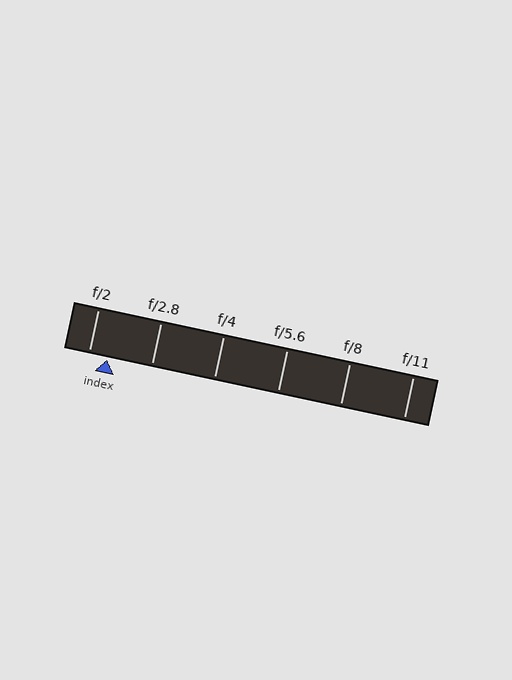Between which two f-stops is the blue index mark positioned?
The index mark is between f/2 and f/2.8.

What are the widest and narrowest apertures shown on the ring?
The widest aperture shown is f/2 and the narrowest is f/11.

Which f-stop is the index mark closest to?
The index mark is closest to f/2.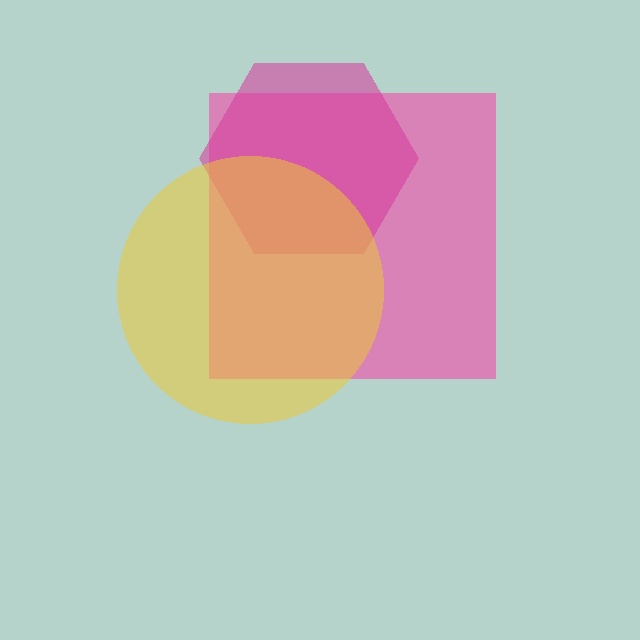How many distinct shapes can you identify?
There are 3 distinct shapes: a pink square, a magenta hexagon, a yellow circle.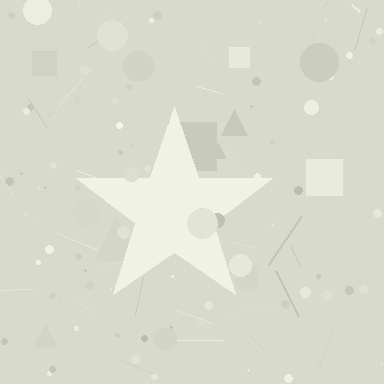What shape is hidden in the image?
A star is hidden in the image.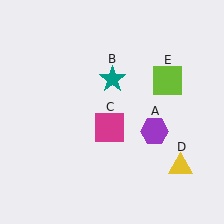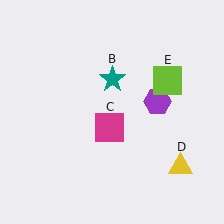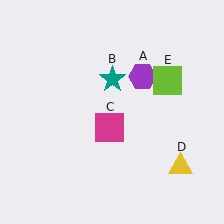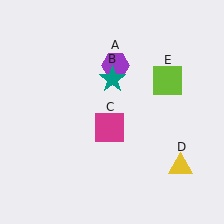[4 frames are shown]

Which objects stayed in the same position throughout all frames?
Teal star (object B) and magenta square (object C) and yellow triangle (object D) and lime square (object E) remained stationary.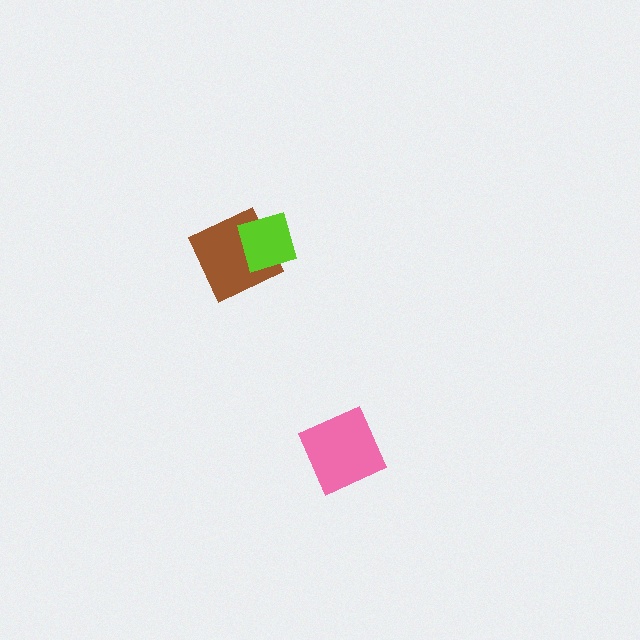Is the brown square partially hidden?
Yes, it is partially covered by another shape.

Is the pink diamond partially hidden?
No, no other shape covers it.